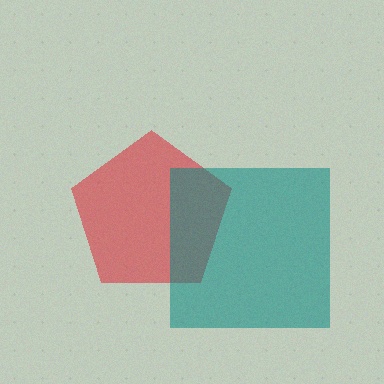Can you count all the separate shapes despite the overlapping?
Yes, there are 2 separate shapes.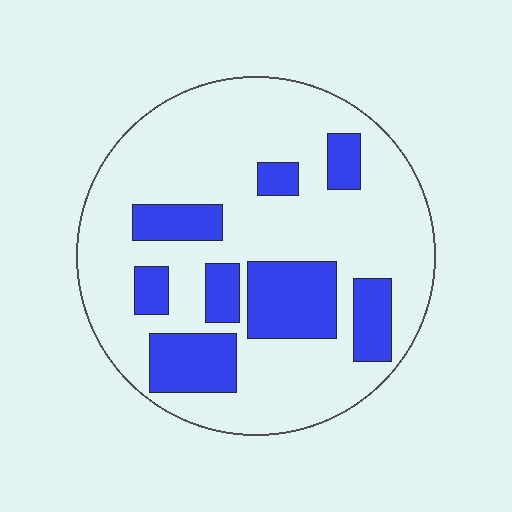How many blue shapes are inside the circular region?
8.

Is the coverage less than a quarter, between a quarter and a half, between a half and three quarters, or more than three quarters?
Between a quarter and a half.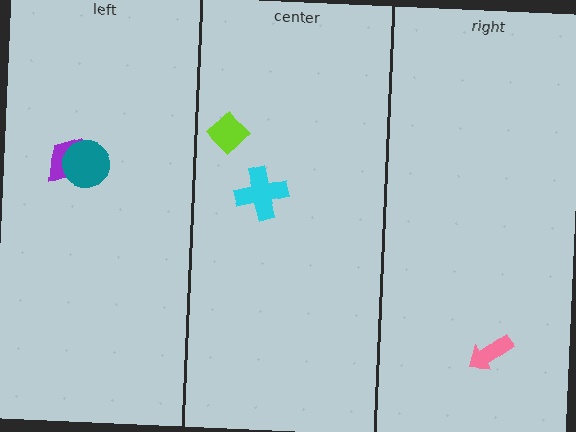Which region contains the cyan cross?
The center region.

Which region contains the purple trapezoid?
The left region.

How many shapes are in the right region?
1.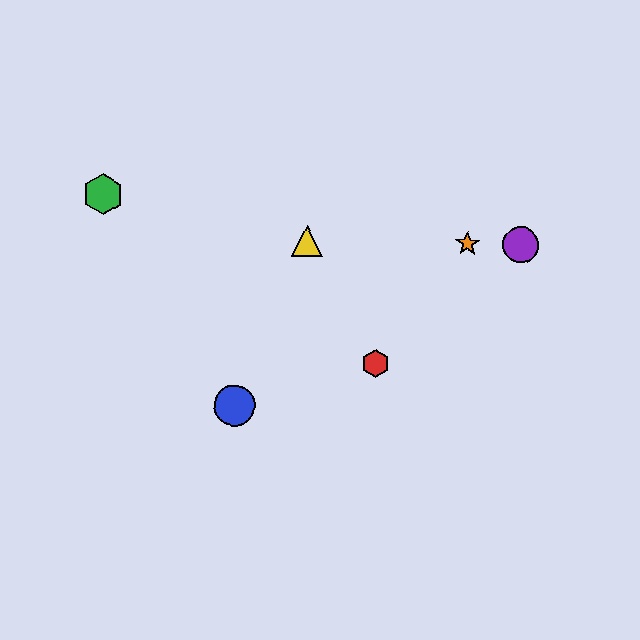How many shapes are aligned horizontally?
3 shapes (the yellow triangle, the purple circle, the orange star) are aligned horizontally.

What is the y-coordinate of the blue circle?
The blue circle is at y≈406.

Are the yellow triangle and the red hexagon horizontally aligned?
No, the yellow triangle is at y≈241 and the red hexagon is at y≈363.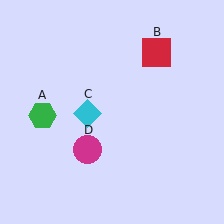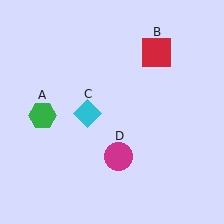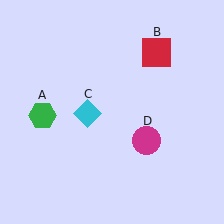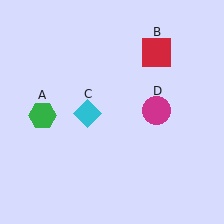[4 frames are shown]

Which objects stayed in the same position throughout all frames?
Green hexagon (object A) and red square (object B) and cyan diamond (object C) remained stationary.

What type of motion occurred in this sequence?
The magenta circle (object D) rotated counterclockwise around the center of the scene.